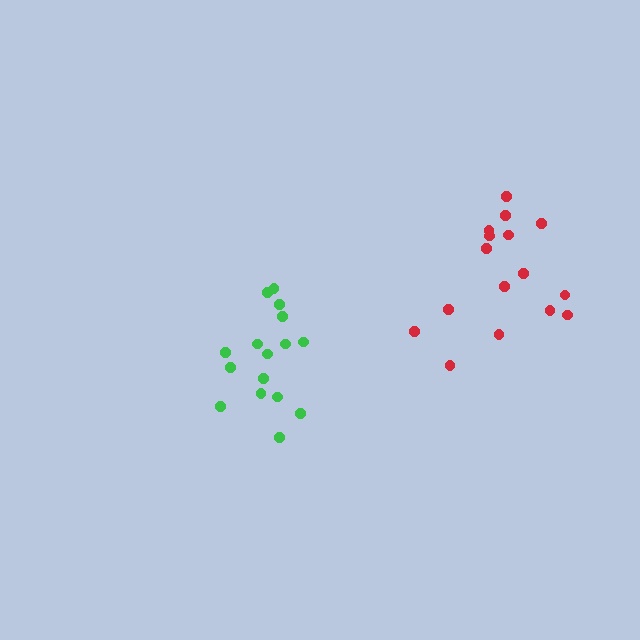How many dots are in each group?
Group 1: 16 dots, Group 2: 16 dots (32 total).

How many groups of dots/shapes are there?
There are 2 groups.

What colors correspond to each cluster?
The clusters are colored: green, red.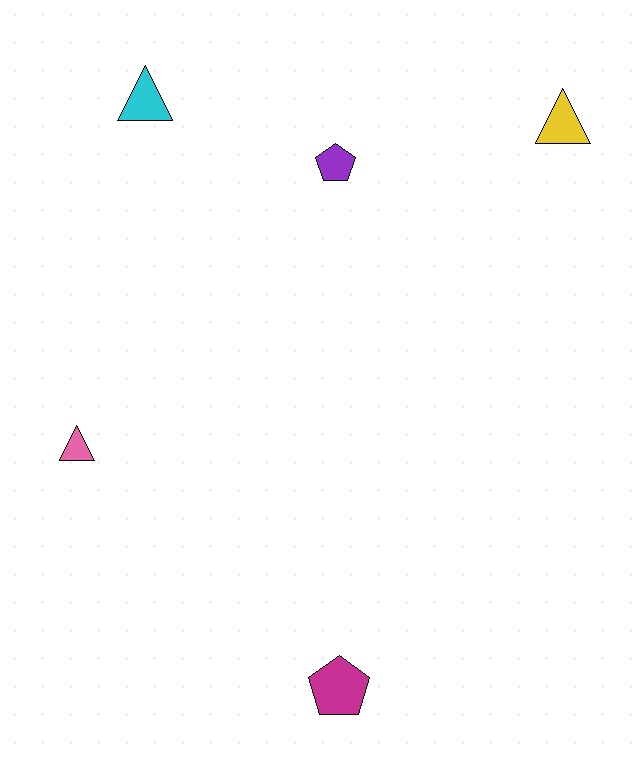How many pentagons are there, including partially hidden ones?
There are 2 pentagons.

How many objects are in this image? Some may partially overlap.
There are 5 objects.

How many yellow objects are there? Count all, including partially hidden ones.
There is 1 yellow object.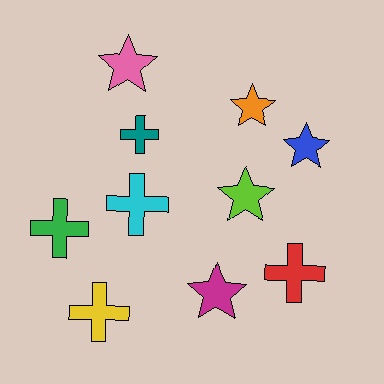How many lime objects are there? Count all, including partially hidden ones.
There is 1 lime object.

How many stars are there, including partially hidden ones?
There are 5 stars.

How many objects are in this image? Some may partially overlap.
There are 10 objects.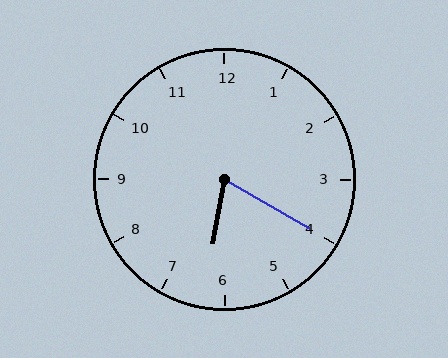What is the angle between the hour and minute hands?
Approximately 70 degrees.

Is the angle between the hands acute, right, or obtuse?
It is acute.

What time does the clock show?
6:20.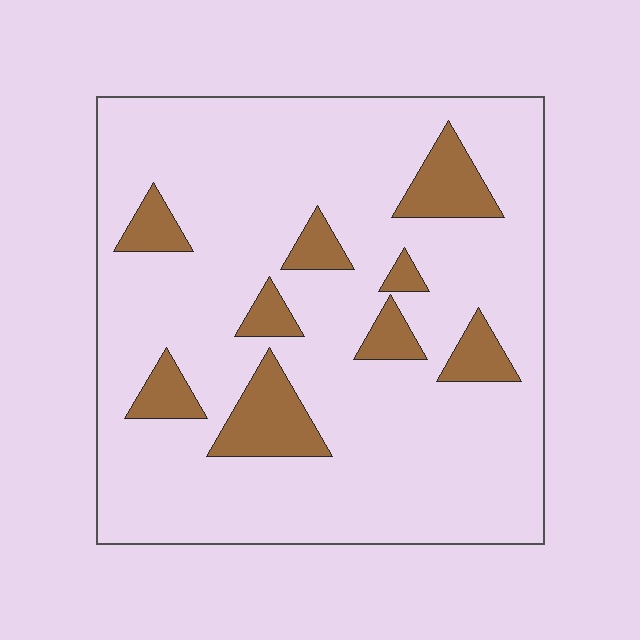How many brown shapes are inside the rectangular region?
9.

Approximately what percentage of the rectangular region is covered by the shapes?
Approximately 15%.